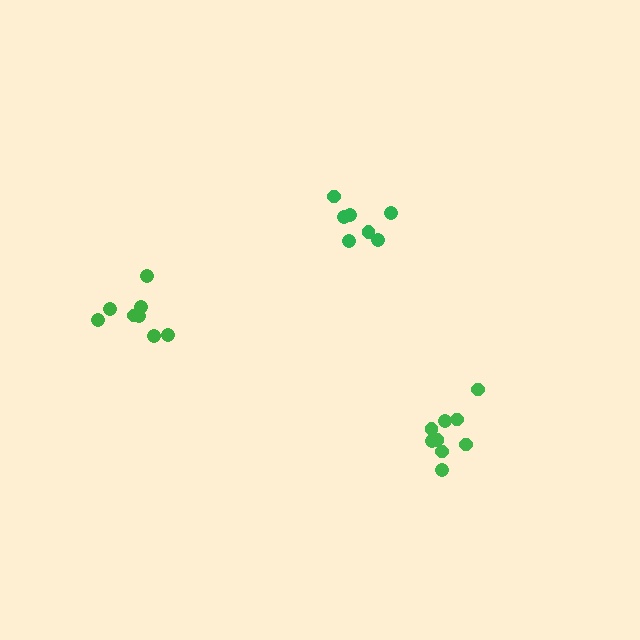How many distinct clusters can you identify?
There are 3 distinct clusters.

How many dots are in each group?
Group 1: 9 dots, Group 2: 7 dots, Group 3: 8 dots (24 total).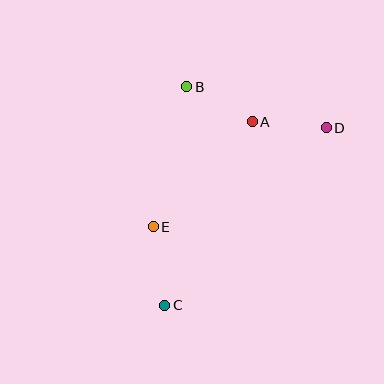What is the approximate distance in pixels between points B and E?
The distance between B and E is approximately 144 pixels.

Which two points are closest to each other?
Points A and B are closest to each other.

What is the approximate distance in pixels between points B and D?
The distance between B and D is approximately 145 pixels.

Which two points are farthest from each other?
Points C and D are farthest from each other.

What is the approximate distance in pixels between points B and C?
The distance between B and C is approximately 219 pixels.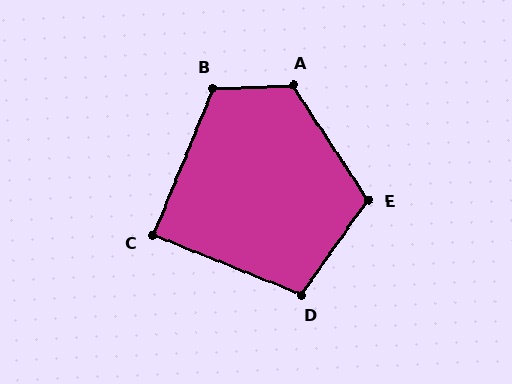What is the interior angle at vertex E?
Approximately 111 degrees (obtuse).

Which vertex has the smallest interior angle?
C, at approximately 90 degrees.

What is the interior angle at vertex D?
Approximately 103 degrees (obtuse).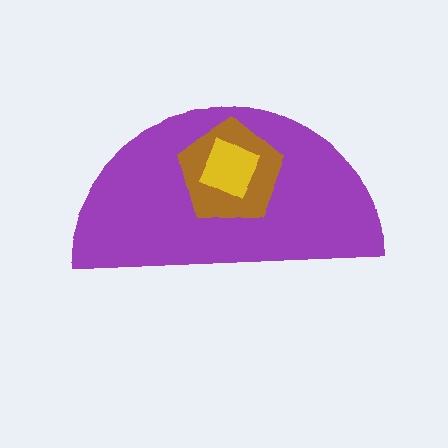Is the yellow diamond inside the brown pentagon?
Yes.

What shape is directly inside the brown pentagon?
The yellow diamond.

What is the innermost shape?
The yellow diamond.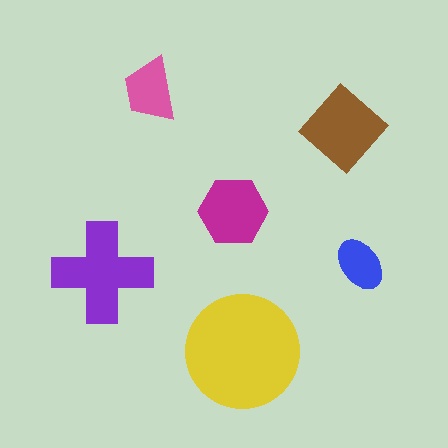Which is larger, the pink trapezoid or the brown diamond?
The brown diamond.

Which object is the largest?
The yellow circle.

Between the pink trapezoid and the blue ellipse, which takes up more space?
The pink trapezoid.